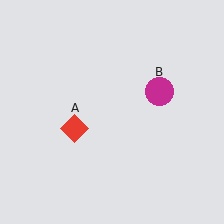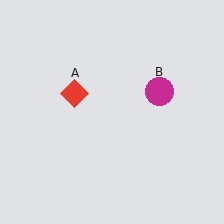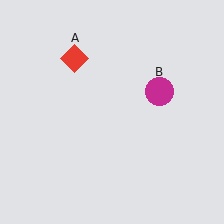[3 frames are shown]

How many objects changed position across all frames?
1 object changed position: red diamond (object A).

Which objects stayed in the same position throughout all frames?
Magenta circle (object B) remained stationary.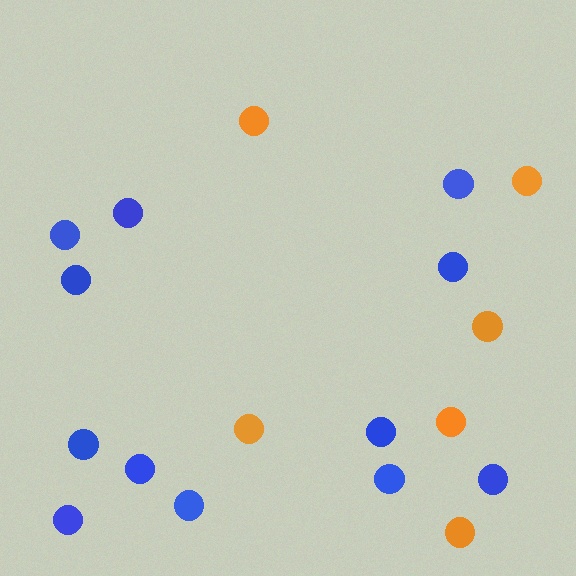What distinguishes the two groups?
There are 2 groups: one group of orange circles (6) and one group of blue circles (12).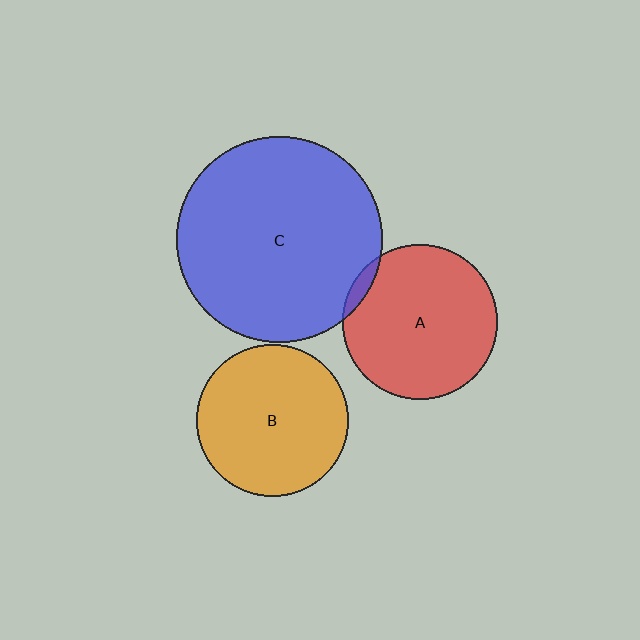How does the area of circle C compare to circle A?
Approximately 1.8 times.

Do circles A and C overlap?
Yes.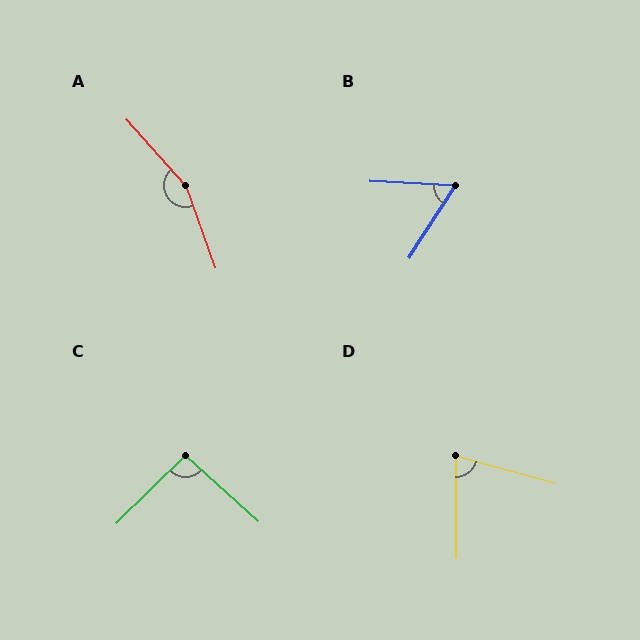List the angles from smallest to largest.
B (61°), D (74°), C (93°), A (158°).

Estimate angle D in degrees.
Approximately 74 degrees.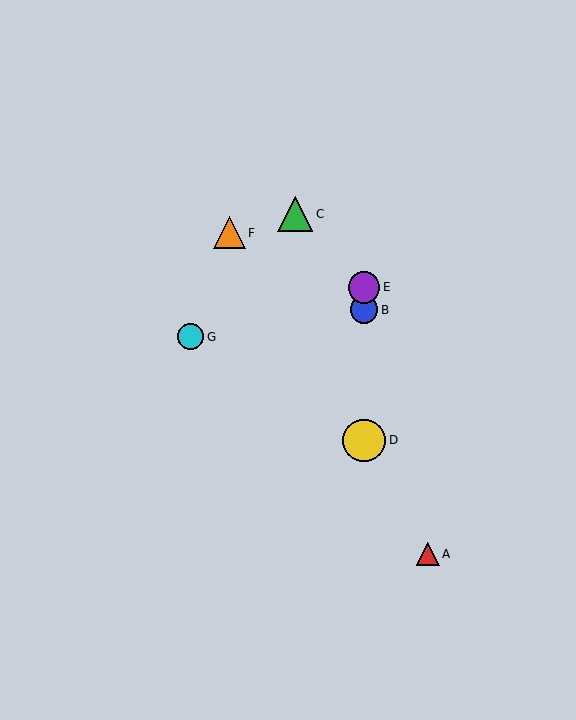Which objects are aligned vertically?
Objects B, D, E are aligned vertically.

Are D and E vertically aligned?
Yes, both are at x≈364.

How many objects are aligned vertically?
3 objects (B, D, E) are aligned vertically.